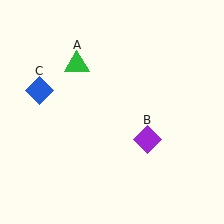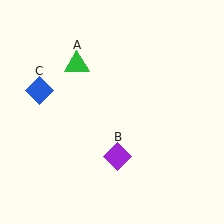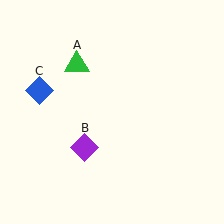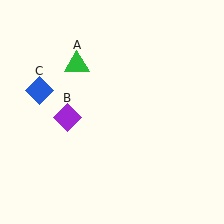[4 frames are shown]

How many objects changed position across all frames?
1 object changed position: purple diamond (object B).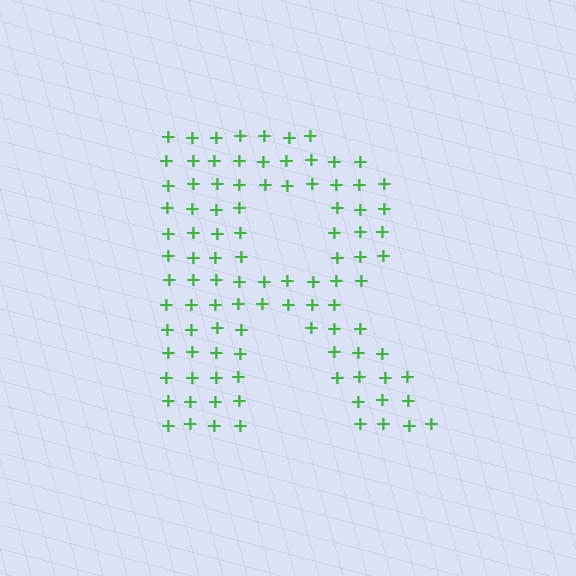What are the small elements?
The small elements are plus signs.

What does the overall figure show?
The overall figure shows the letter R.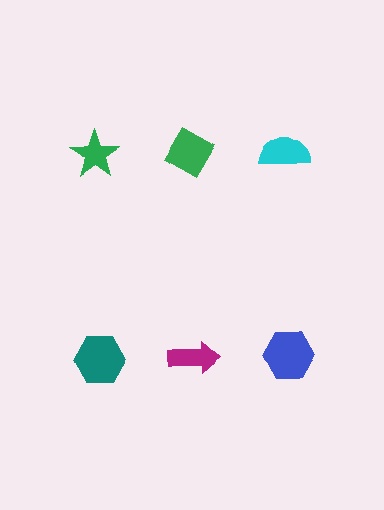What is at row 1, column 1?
A green star.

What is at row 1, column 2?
A green diamond.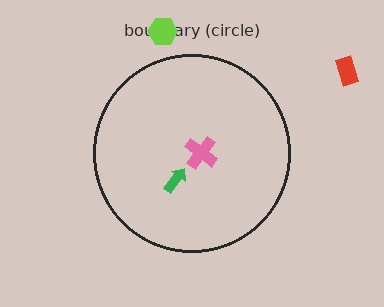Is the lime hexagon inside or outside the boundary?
Outside.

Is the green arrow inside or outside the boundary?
Inside.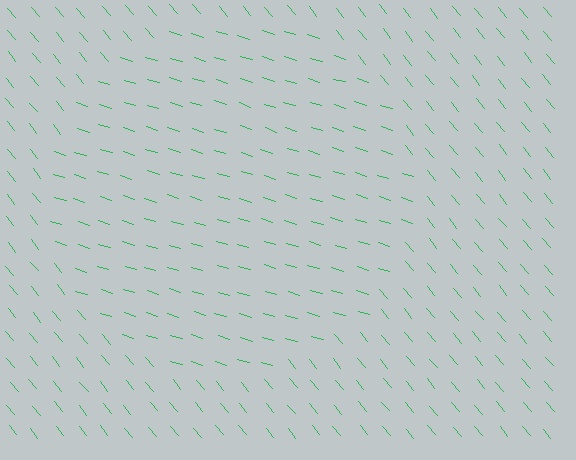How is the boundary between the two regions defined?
The boundary is defined purely by a change in line orientation (approximately 33 degrees difference). All lines are the same color and thickness.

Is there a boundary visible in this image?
Yes, there is a texture boundary formed by a change in line orientation.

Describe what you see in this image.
The image is filled with small green line segments. A circle region in the image has lines oriented differently from the surrounding lines, creating a visible texture boundary.